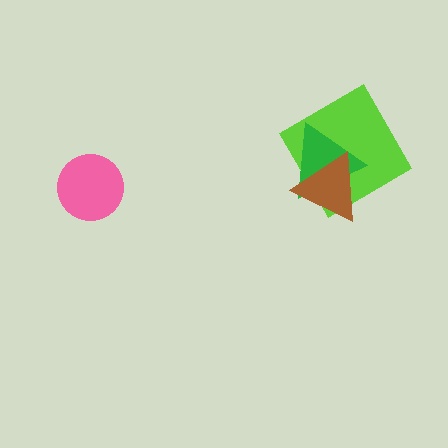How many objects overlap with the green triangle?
2 objects overlap with the green triangle.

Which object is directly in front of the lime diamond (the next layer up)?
The green triangle is directly in front of the lime diamond.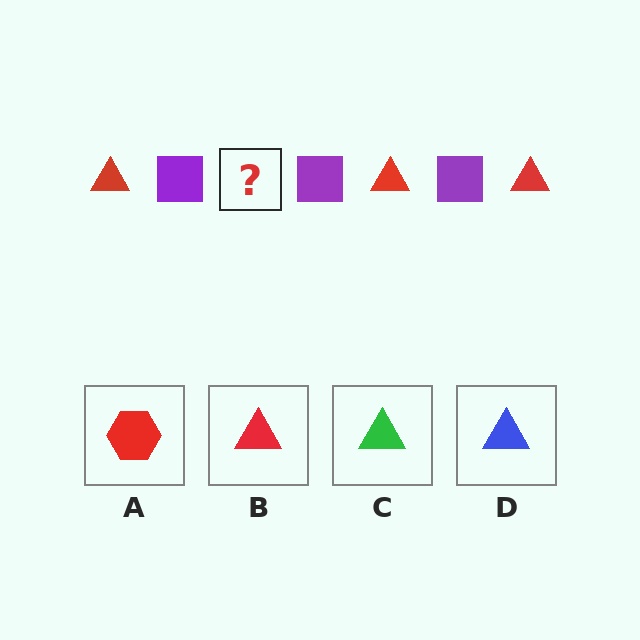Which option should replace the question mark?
Option B.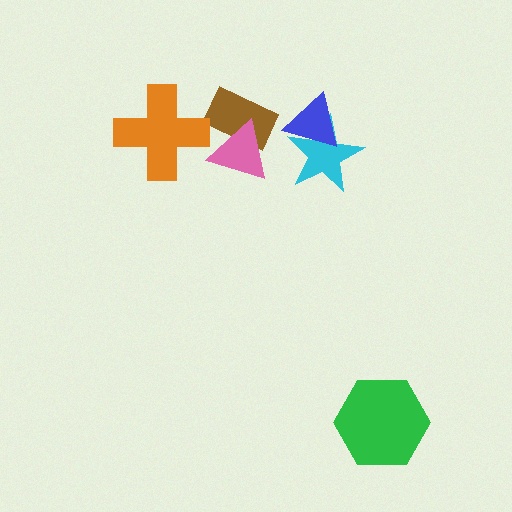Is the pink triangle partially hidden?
No, no other shape covers it.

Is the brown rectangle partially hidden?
Yes, it is partially covered by another shape.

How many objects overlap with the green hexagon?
0 objects overlap with the green hexagon.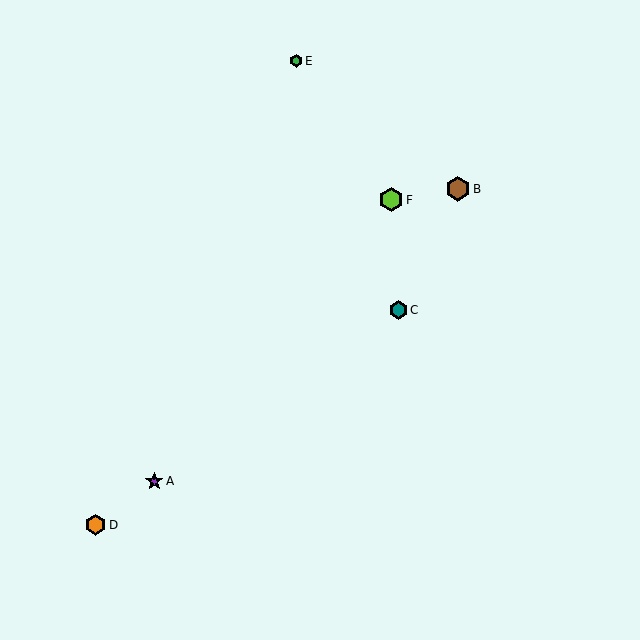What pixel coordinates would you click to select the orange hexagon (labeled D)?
Click at (95, 525) to select the orange hexagon D.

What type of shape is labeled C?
Shape C is a teal hexagon.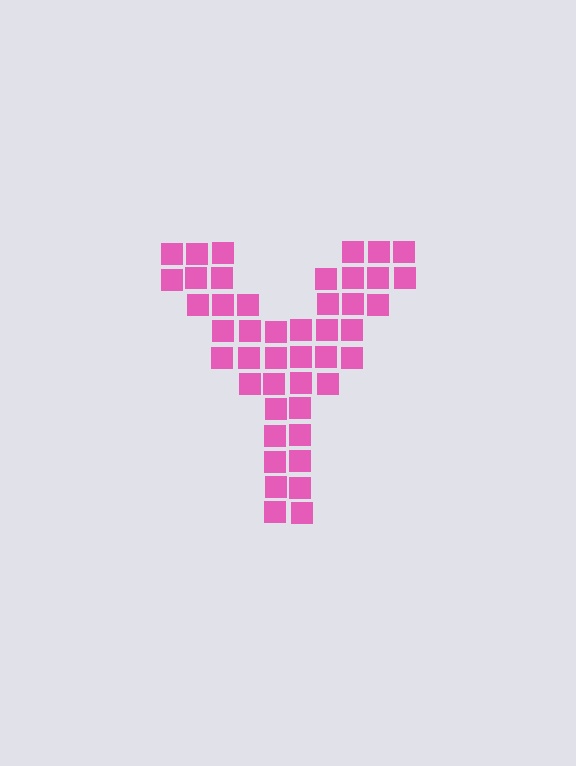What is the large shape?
The large shape is the letter Y.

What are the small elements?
The small elements are squares.